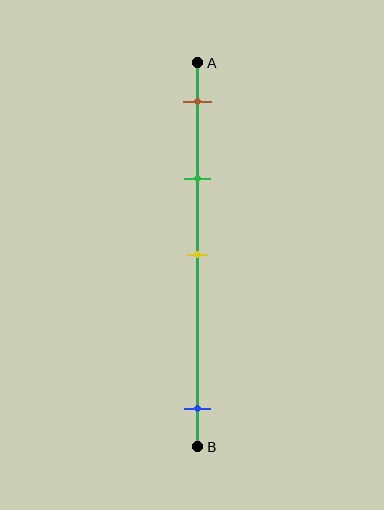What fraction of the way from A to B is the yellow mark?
The yellow mark is approximately 50% (0.5) of the way from A to B.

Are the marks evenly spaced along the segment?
No, the marks are not evenly spaced.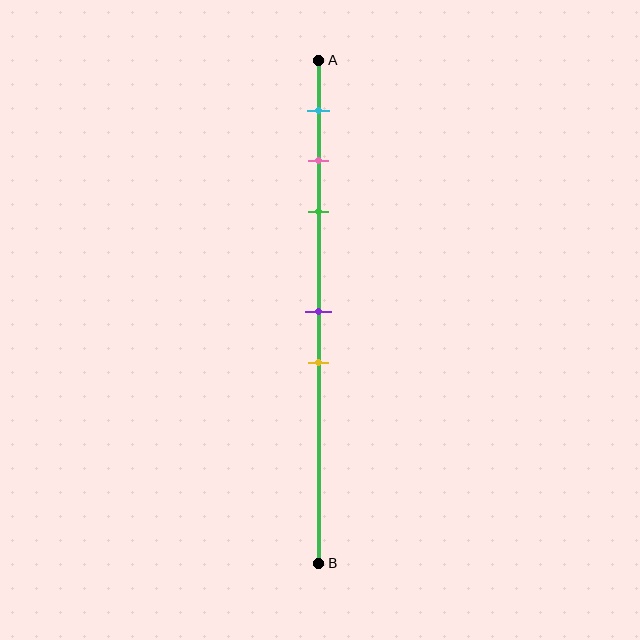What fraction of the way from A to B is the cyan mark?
The cyan mark is approximately 10% (0.1) of the way from A to B.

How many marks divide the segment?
There are 5 marks dividing the segment.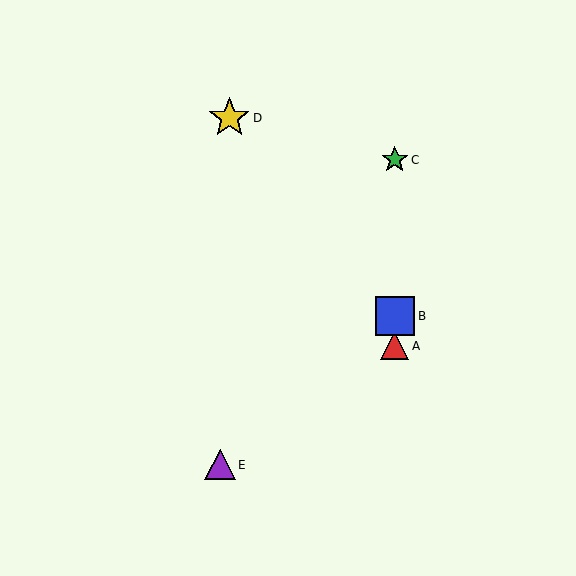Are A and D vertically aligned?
No, A is at x≈395 and D is at x≈229.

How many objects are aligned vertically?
3 objects (A, B, C) are aligned vertically.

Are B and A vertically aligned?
Yes, both are at x≈395.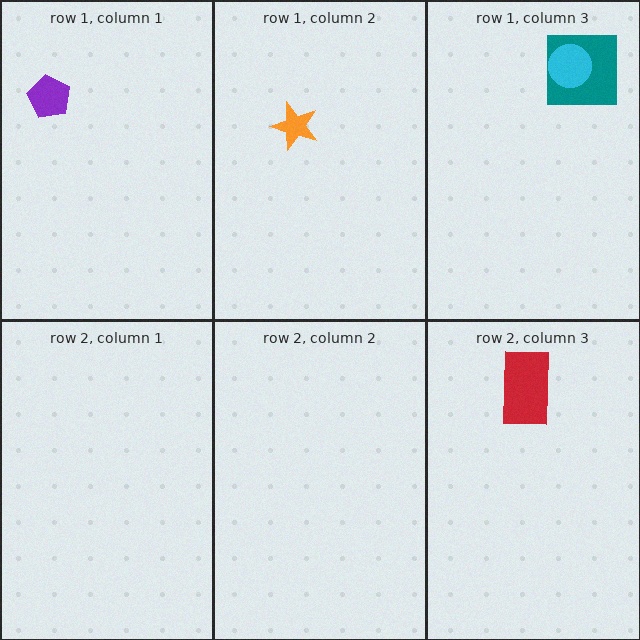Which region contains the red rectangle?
The row 2, column 3 region.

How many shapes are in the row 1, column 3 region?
2.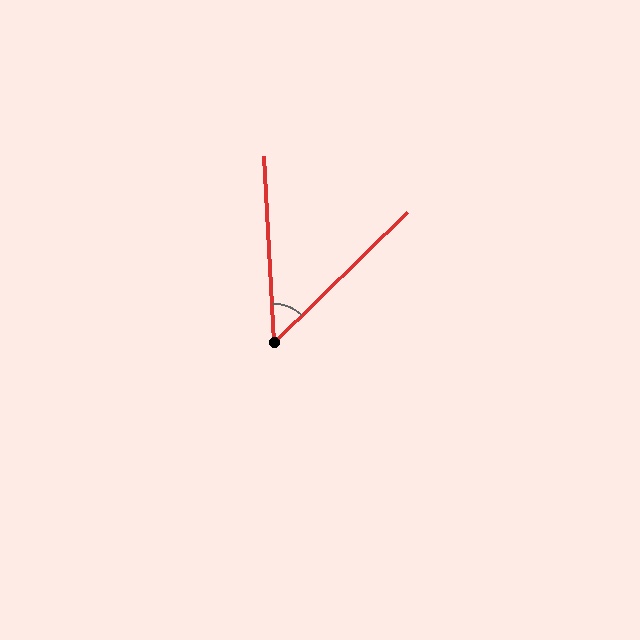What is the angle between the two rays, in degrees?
Approximately 49 degrees.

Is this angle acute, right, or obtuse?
It is acute.